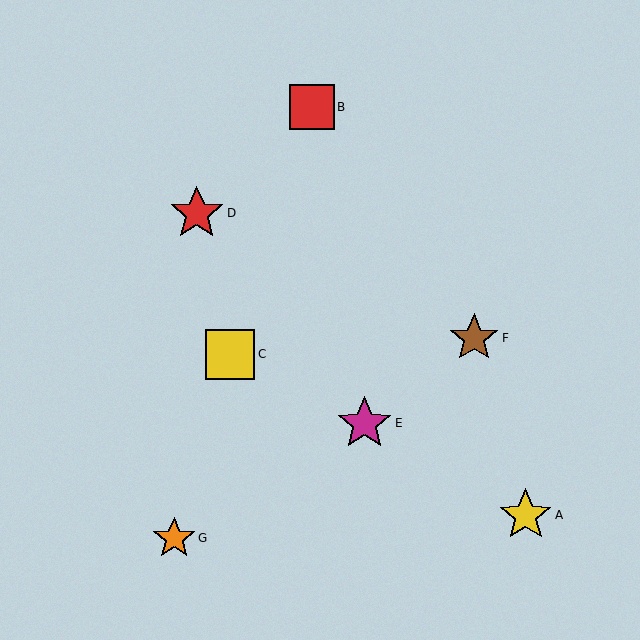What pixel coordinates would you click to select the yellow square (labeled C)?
Click at (230, 354) to select the yellow square C.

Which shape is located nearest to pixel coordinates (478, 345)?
The brown star (labeled F) at (474, 338) is nearest to that location.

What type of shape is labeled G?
Shape G is an orange star.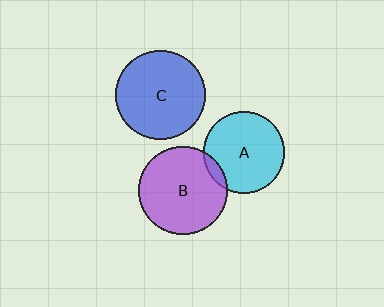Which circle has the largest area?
Circle C (blue).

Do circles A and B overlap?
Yes.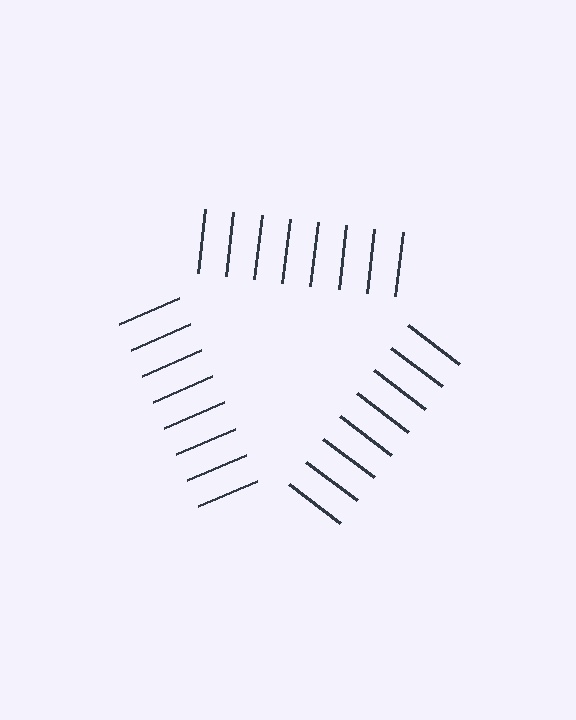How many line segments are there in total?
24 — 8 along each of the 3 edges.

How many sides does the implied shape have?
3 sides — the line-ends trace a triangle.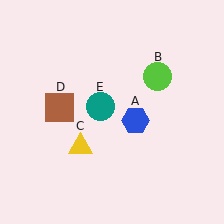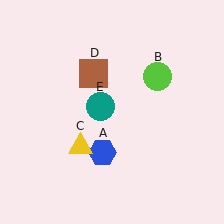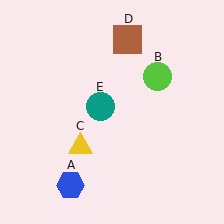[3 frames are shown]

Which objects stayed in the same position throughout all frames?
Lime circle (object B) and yellow triangle (object C) and teal circle (object E) remained stationary.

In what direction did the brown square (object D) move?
The brown square (object D) moved up and to the right.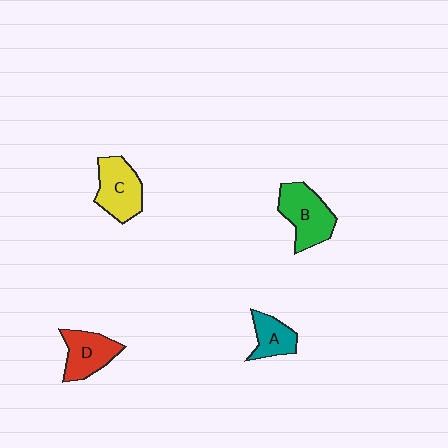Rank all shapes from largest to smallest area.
From largest to smallest: B (green), C (yellow), D (red), A (teal).